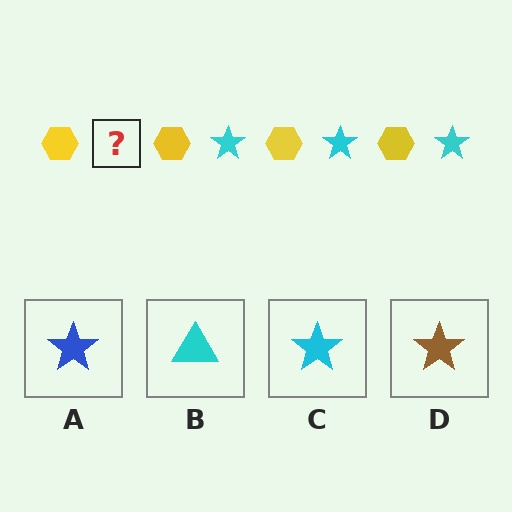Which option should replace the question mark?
Option C.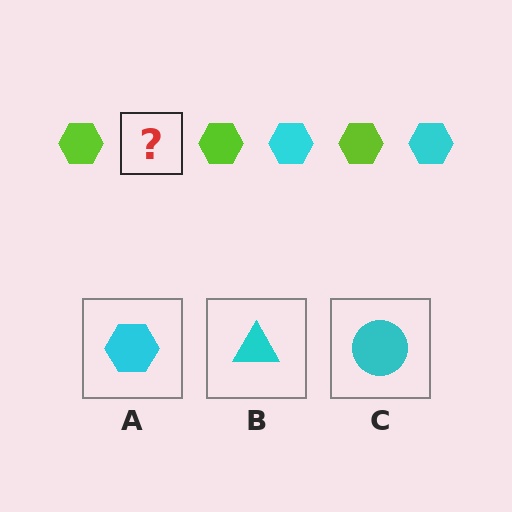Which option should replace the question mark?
Option A.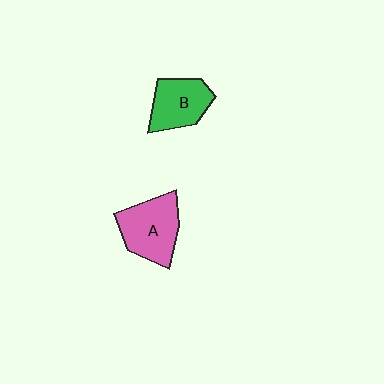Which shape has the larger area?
Shape A (pink).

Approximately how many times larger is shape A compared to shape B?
Approximately 1.2 times.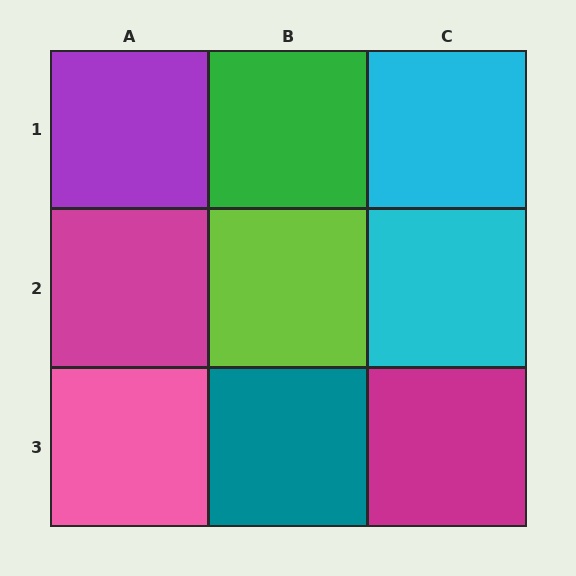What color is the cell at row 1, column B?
Green.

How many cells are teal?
1 cell is teal.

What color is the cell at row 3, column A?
Pink.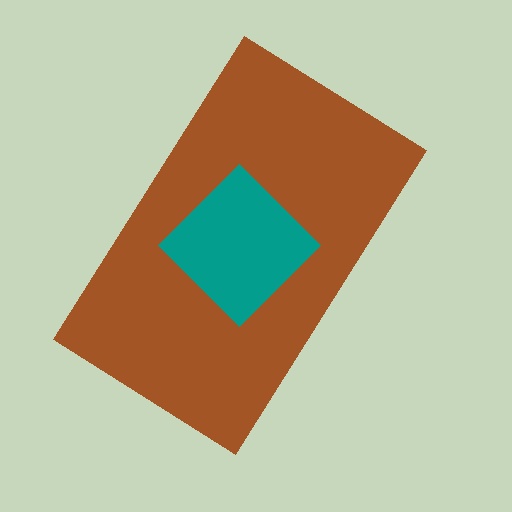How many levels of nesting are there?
2.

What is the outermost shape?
The brown rectangle.